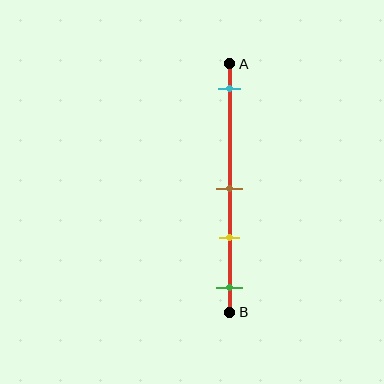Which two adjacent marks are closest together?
The brown and yellow marks are the closest adjacent pair.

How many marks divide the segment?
There are 4 marks dividing the segment.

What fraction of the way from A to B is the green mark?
The green mark is approximately 90% (0.9) of the way from A to B.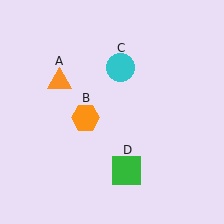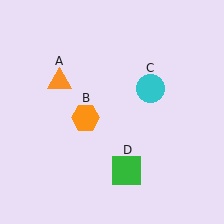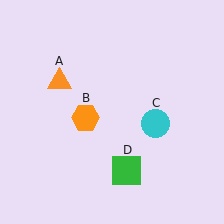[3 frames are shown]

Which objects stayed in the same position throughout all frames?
Orange triangle (object A) and orange hexagon (object B) and green square (object D) remained stationary.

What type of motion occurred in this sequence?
The cyan circle (object C) rotated clockwise around the center of the scene.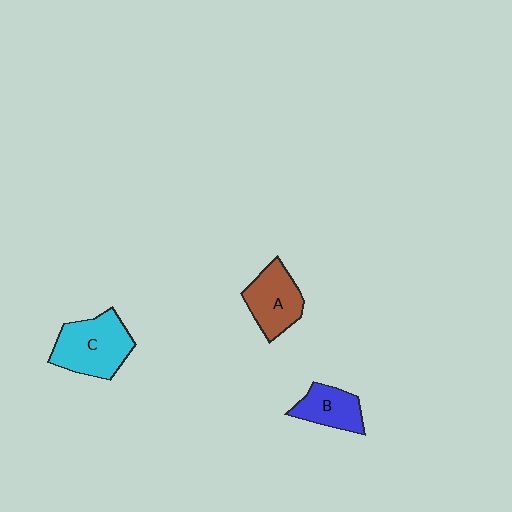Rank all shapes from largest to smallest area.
From largest to smallest: C (cyan), A (brown), B (blue).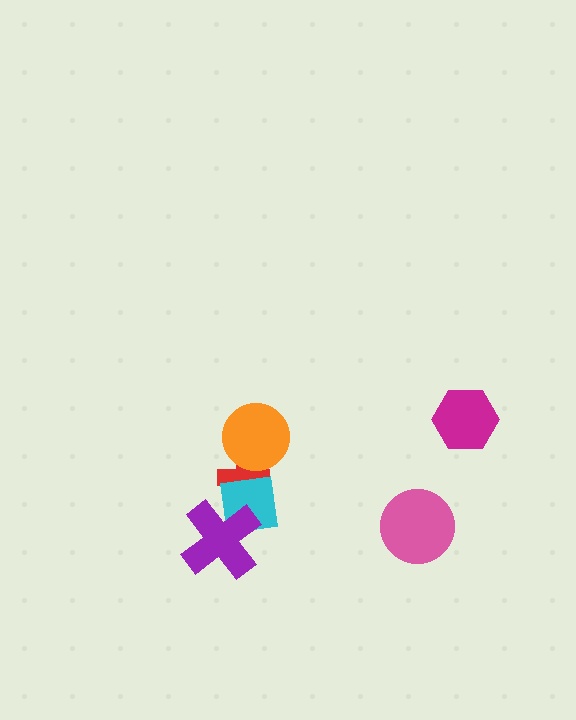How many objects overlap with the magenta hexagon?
0 objects overlap with the magenta hexagon.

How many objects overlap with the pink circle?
0 objects overlap with the pink circle.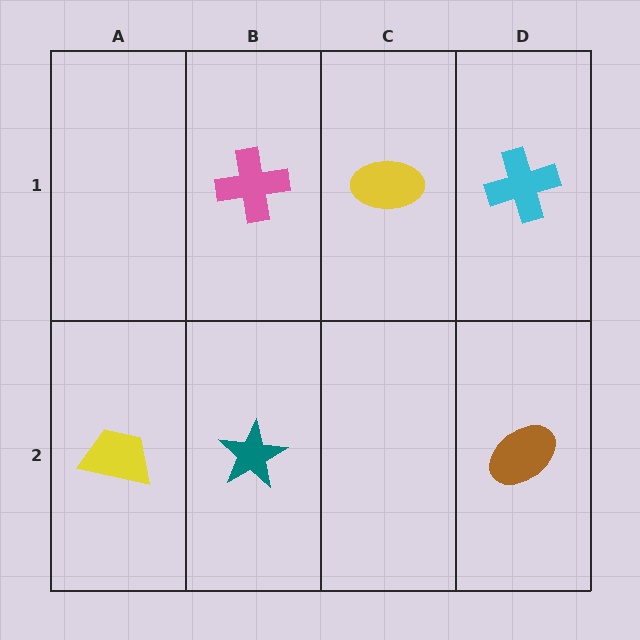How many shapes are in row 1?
3 shapes.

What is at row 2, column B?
A teal star.